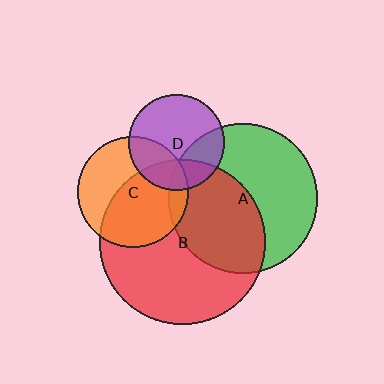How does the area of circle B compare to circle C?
Approximately 2.2 times.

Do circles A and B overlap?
Yes.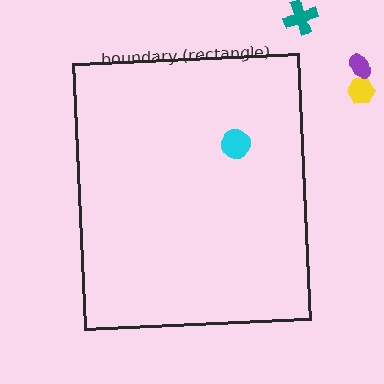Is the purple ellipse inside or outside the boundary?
Outside.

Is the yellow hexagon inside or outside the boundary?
Outside.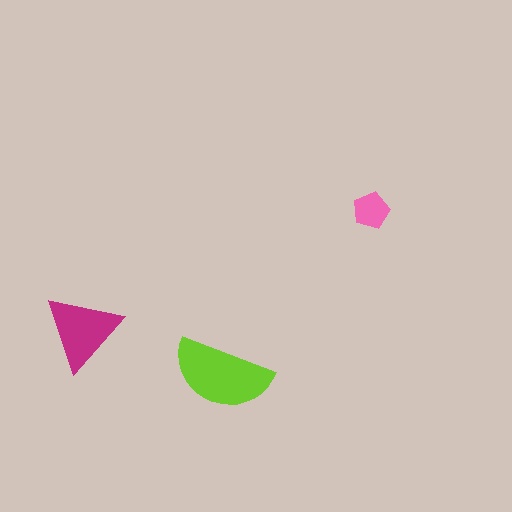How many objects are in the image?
There are 3 objects in the image.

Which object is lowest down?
The lime semicircle is bottommost.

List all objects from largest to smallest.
The lime semicircle, the magenta triangle, the pink pentagon.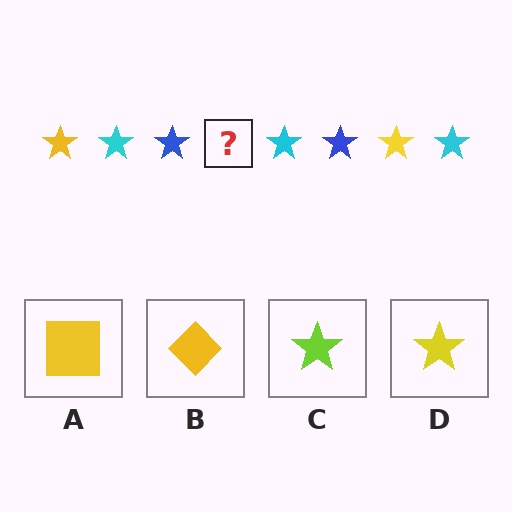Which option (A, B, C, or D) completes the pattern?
D.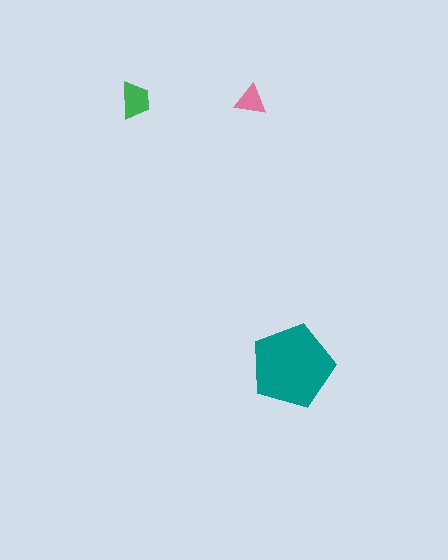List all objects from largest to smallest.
The teal pentagon, the green trapezoid, the pink triangle.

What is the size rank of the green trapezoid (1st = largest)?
2nd.